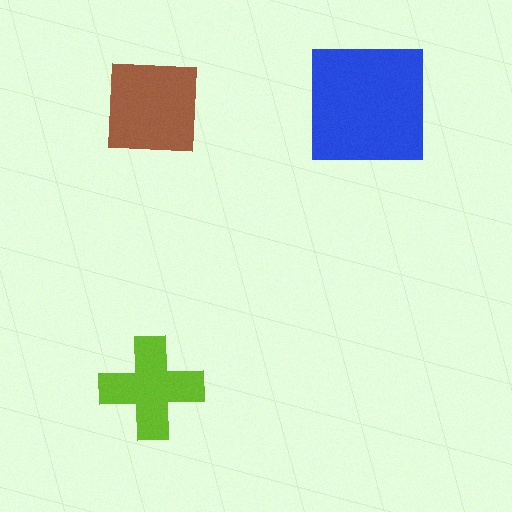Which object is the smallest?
The lime cross.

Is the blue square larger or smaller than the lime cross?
Larger.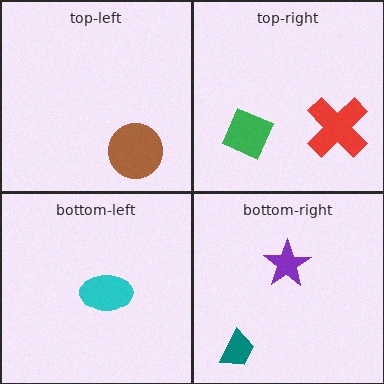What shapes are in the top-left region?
The brown circle.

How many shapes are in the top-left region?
1.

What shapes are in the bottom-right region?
The teal trapezoid, the purple star.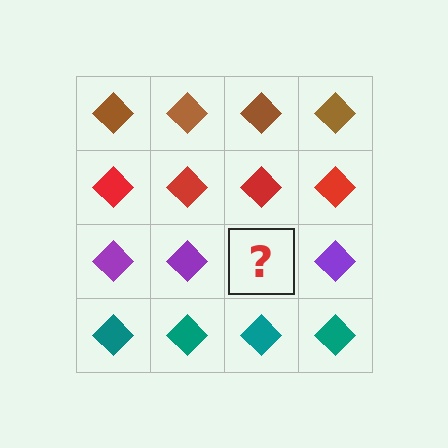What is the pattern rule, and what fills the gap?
The rule is that each row has a consistent color. The gap should be filled with a purple diamond.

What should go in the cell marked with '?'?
The missing cell should contain a purple diamond.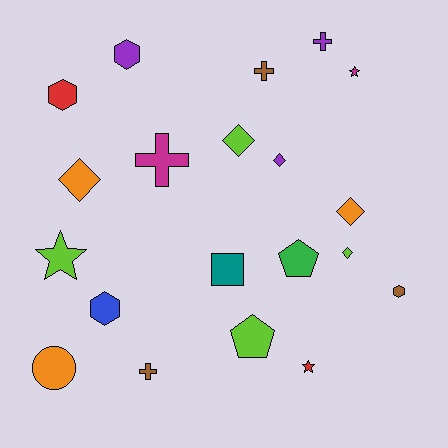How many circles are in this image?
There is 1 circle.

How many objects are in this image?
There are 20 objects.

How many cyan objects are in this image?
There are no cyan objects.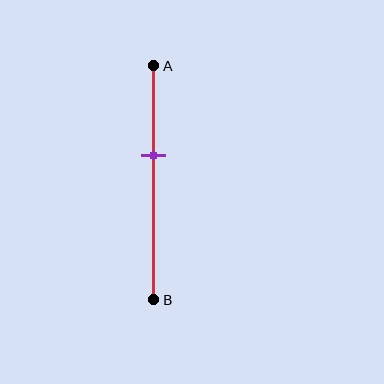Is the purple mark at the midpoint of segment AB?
No, the mark is at about 40% from A, not at the 50% midpoint.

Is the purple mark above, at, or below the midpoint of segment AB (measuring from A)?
The purple mark is above the midpoint of segment AB.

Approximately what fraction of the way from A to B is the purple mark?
The purple mark is approximately 40% of the way from A to B.